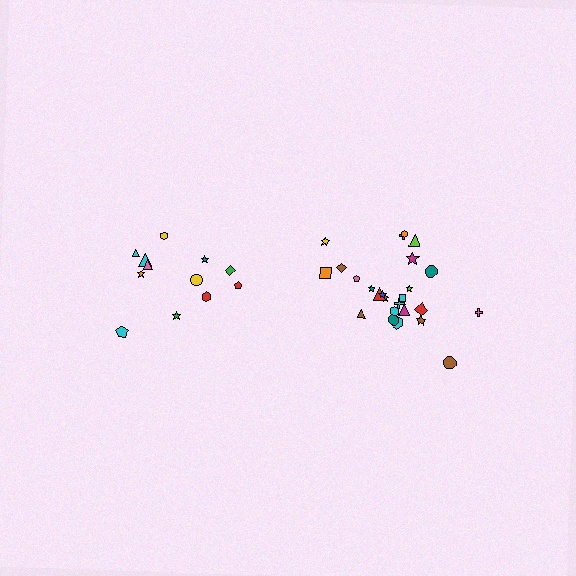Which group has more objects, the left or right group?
The right group.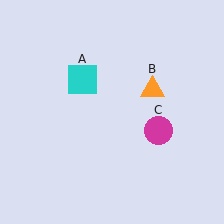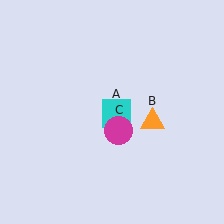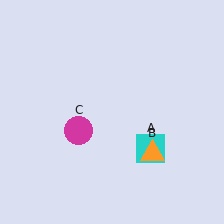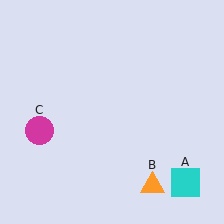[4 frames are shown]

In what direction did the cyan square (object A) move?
The cyan square (object A) moved down and to the right.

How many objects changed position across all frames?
3 objects changed position: cyan square (object A), orange triangle (object B), magenta circle (object C).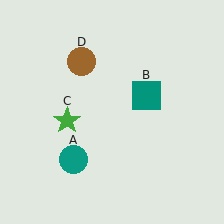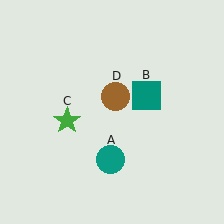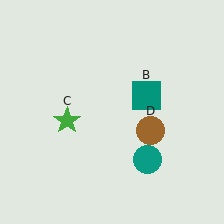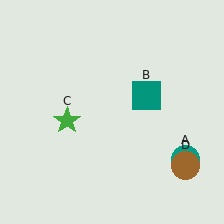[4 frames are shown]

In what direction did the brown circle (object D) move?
The brown circle (object D) moved down and to the right.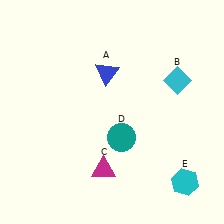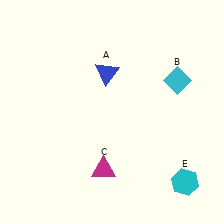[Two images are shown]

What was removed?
The teal circle (D) was removed in Image 2.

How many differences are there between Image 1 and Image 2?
There is 1 difference between the two images.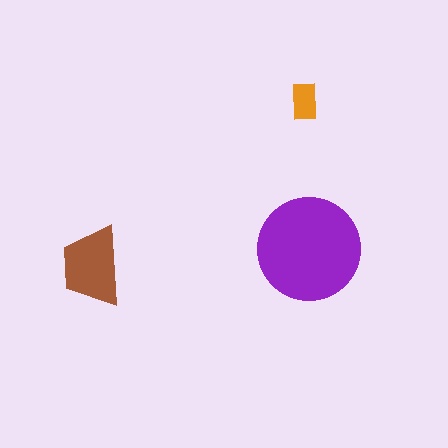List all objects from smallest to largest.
The orange rectangle, the brown trapezoid, the purple circle.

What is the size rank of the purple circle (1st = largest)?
1st.